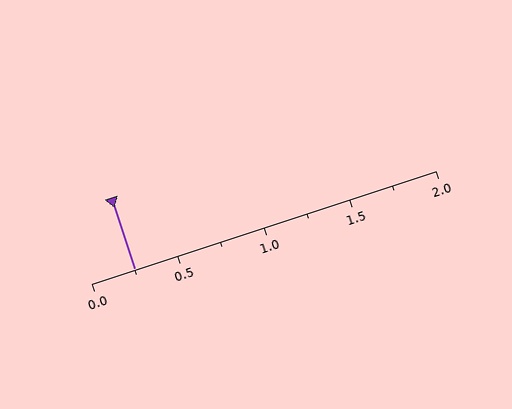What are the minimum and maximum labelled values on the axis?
The axis runs from 0.0 to 2.0.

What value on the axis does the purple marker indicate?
The marker indicates approximately 0.25.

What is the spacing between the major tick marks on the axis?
The major ticks are spaced 0.5 apart.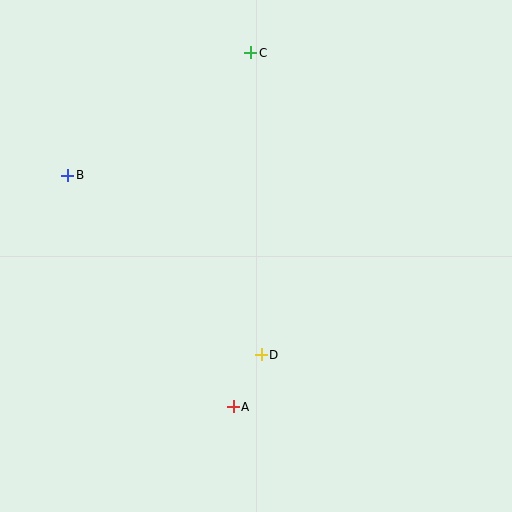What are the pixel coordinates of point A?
Point A is at (233, 407).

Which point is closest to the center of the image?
Point D at (261, 355) is closest to the center.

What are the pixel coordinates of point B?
Point B is at (68, 175).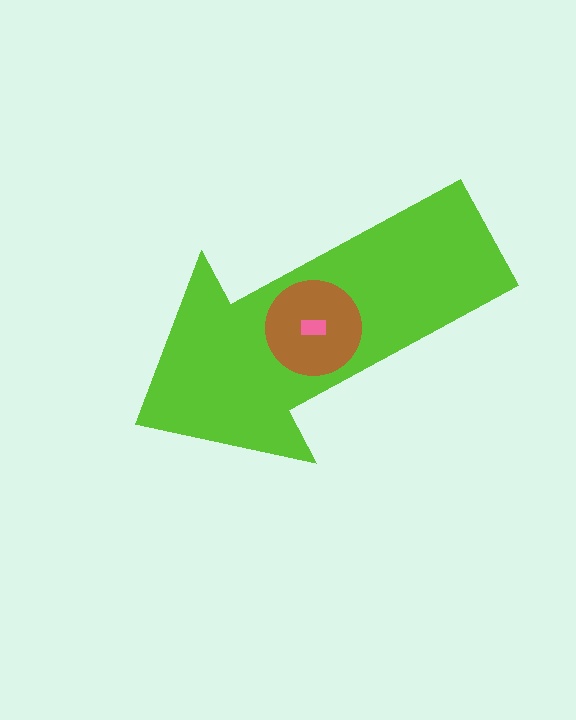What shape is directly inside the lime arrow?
The brown circle.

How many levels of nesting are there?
3.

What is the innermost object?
The pink rectangle.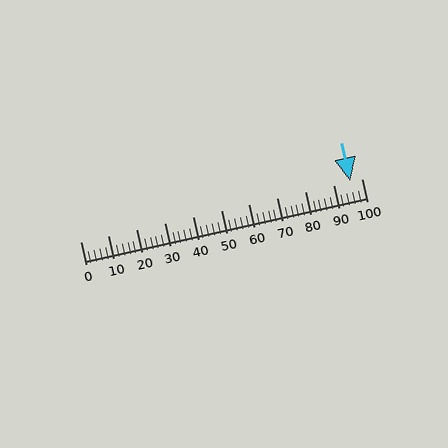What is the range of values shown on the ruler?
The ruler shows values from 0 to 100.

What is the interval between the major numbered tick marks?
The major tick marks are spaced 10 units apart.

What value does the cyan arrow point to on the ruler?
The cyan arrow points to approximately 96.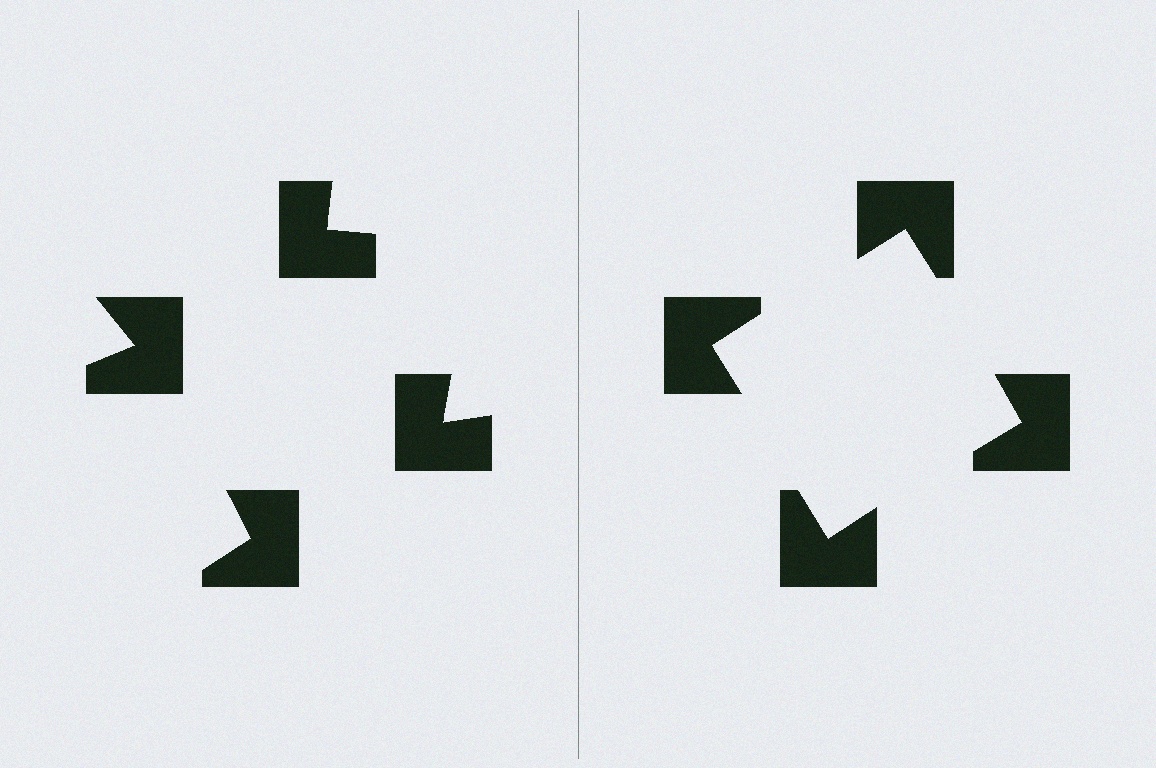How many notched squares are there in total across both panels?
8 — 4 on each side.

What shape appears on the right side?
An illusory square.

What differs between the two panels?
The notched squares are positioned identically on both sides; only the wedge orientations differ. On the right they align to a square; on the left they are misaligned.